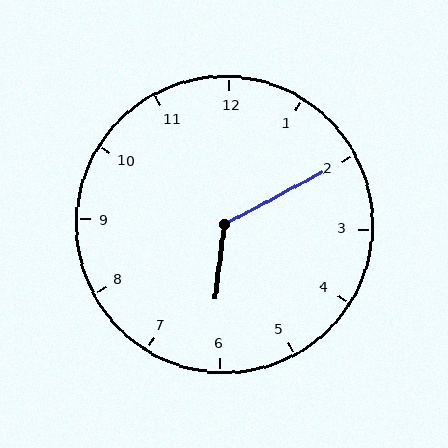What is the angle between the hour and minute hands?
Approximately 125 degrees.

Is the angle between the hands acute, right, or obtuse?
It is obtuse.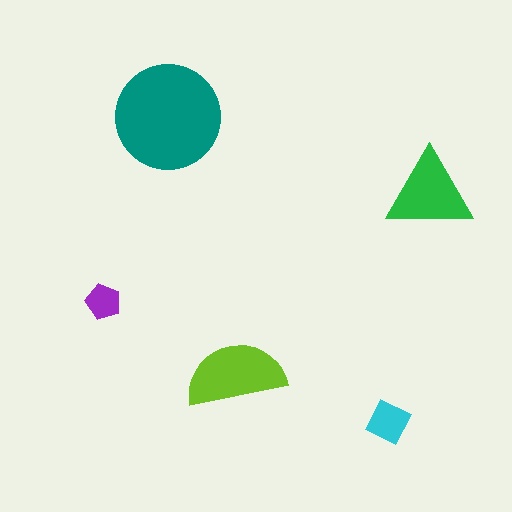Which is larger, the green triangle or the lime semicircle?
The lime semicircle.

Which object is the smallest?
The purple pentagon.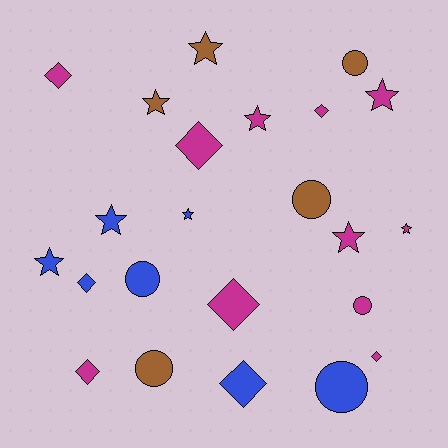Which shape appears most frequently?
Star, with 9 objects.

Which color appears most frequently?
Magenta, with 11 objects.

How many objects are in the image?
There are 23 objects.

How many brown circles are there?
There are 3 brown circles.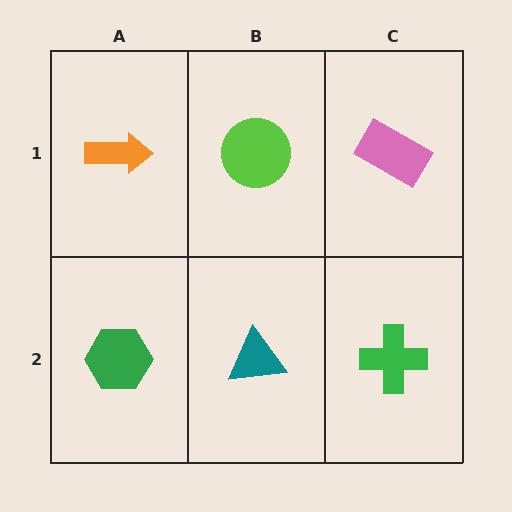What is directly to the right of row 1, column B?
A pink rectangle.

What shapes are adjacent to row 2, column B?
A lime circle (row 1, column B), a green hexagon (row 2, column A), a green cross (row 2, column C).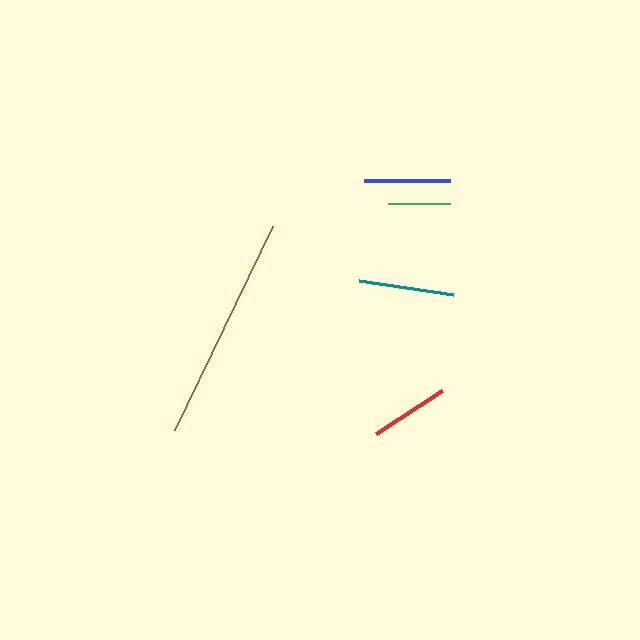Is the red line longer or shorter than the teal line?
The teal line is longer than the red line.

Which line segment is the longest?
The brown line is the longest at approximately 226 pixels.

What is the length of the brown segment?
The brown segment is approximately 226 pixels long.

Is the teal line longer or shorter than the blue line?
The teal line is longer than the blue line.